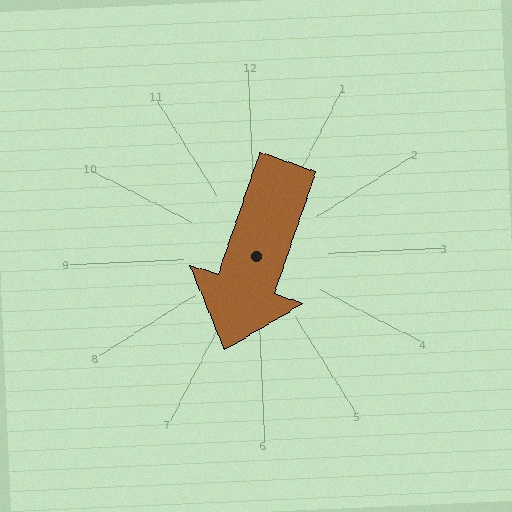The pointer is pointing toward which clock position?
Roughly 7 o'clock.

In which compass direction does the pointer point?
South.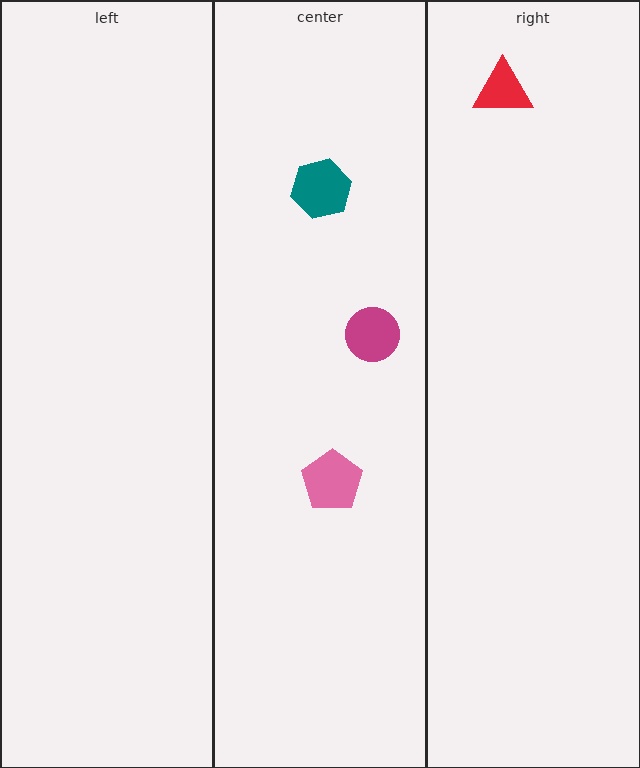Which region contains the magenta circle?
The center region.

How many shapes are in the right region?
1.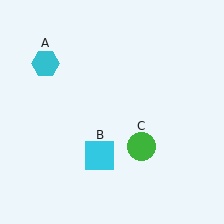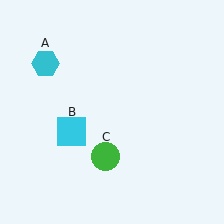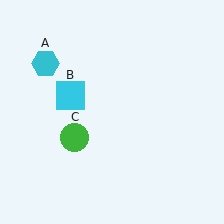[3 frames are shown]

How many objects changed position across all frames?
2 objects changed position: cyan square (object B), green circle (object C).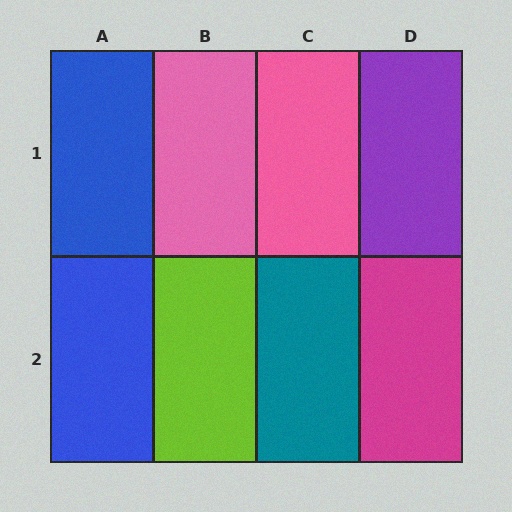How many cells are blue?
2 cells are blue.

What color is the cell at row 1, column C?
Pink.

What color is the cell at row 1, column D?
Purple.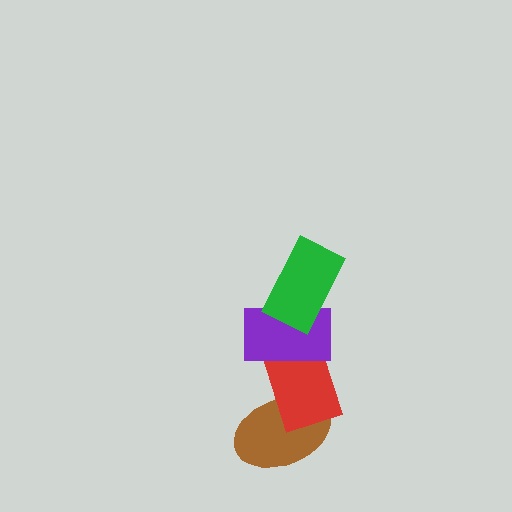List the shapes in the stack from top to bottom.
From top to bottom: the green rectangle, the purple rectangle, the red rectangle, the brown ellipse.